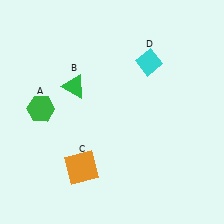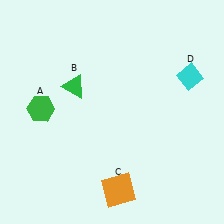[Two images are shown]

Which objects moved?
The objects that moved are: the orange square (C), the cyan diamond (D).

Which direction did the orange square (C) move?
The orange square (C) moved right.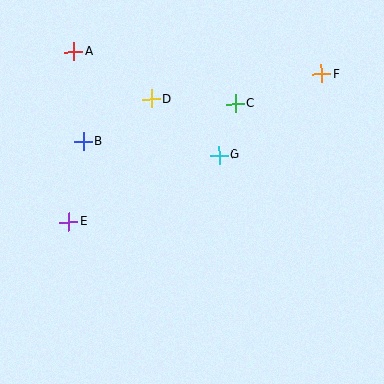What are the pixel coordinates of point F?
Point F is at (321, 74).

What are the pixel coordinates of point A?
Point A is at (74, 52).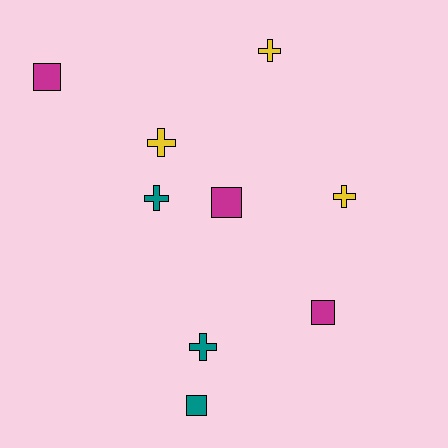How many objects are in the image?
There are 9 objects.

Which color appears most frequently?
Magenta, with 3 objects.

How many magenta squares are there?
There are 3 magenta squares.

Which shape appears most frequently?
Cross, with 5 objects.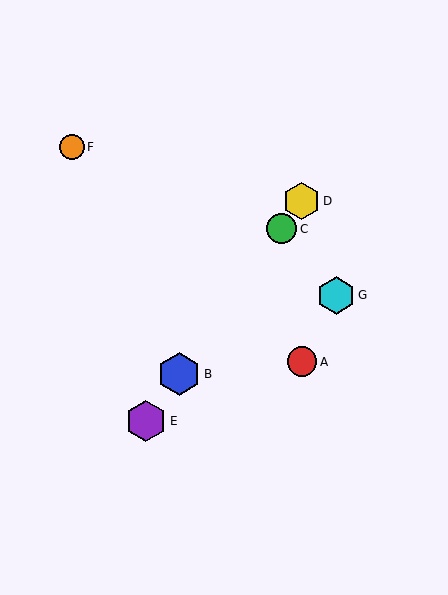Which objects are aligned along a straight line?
Objects B, C, D, E are aligned along a straight line.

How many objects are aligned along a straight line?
4 objects (B, C, D, E) are aligned along a straight line.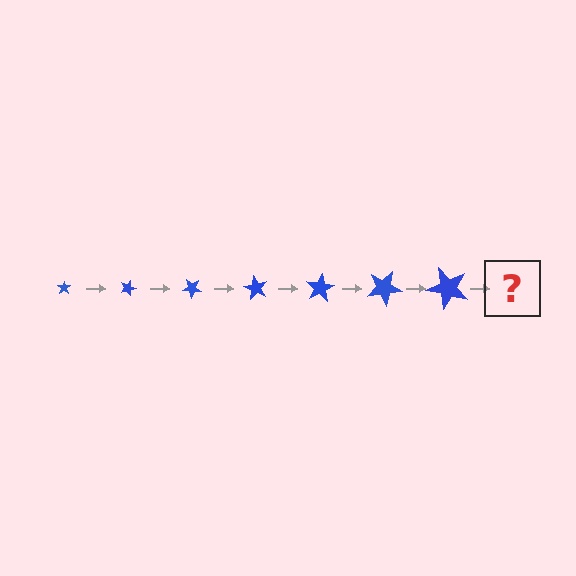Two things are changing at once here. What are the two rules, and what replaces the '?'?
The two rules are that the star grows larger each step and it rotates 20 degrees each step. The '?' should be a star, larger than the previous one and rotated 140 degrees from the start.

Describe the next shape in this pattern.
It should be a star, larger than the previous one and rotated 140 degrees from the start.